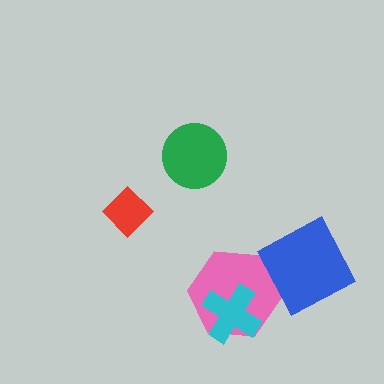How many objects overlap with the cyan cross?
1 object overlaps with the cyan cross.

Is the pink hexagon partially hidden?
Yes, it is partially covered by another shape.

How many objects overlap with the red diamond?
0 objects overlap with the red diamond.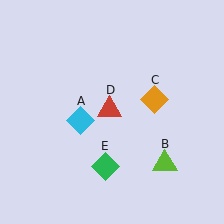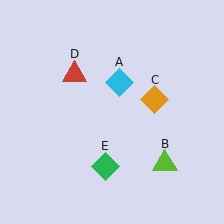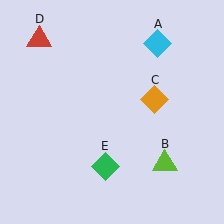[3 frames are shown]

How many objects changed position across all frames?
2 objects changed position: cyan diamond (object A), red triangle (object D).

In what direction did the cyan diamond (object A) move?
The cyan diamond (object A) moved up and to the right.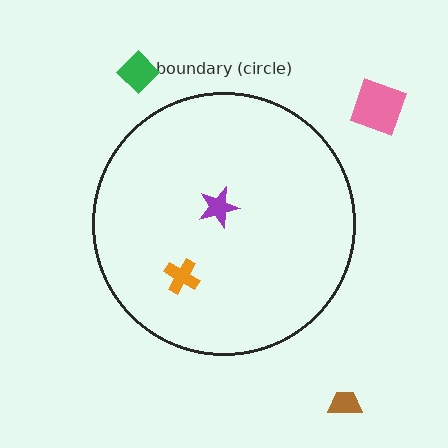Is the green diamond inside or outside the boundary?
Outside.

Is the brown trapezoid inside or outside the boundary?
Outside.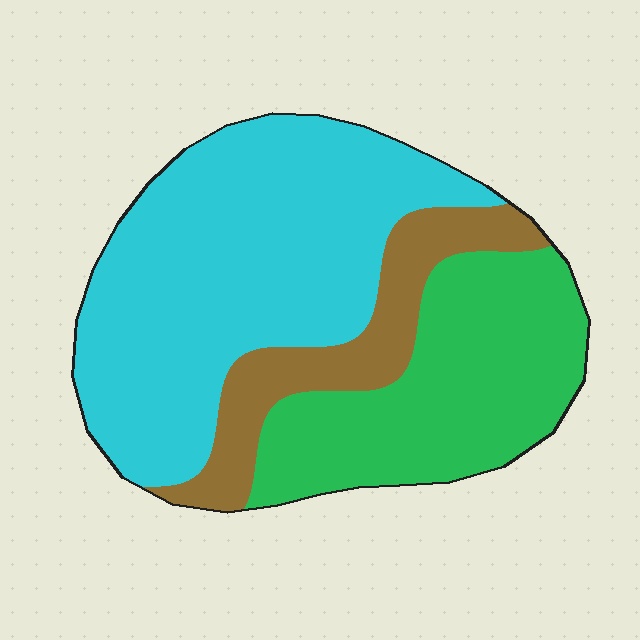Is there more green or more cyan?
Cyan.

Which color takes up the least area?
Brown, at roughly 15%.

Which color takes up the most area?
Cyan, at roughly 50%.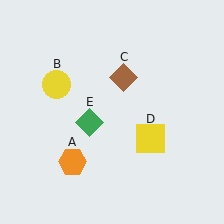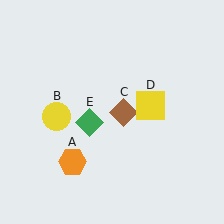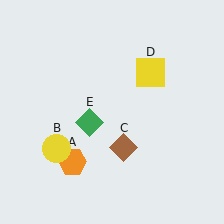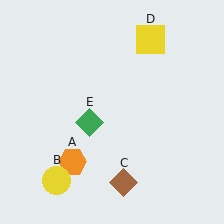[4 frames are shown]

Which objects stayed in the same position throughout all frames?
Orange hexagon (object A) and green diamond (object E) remained stationary.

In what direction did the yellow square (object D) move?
The yellow square (object D) moved up.